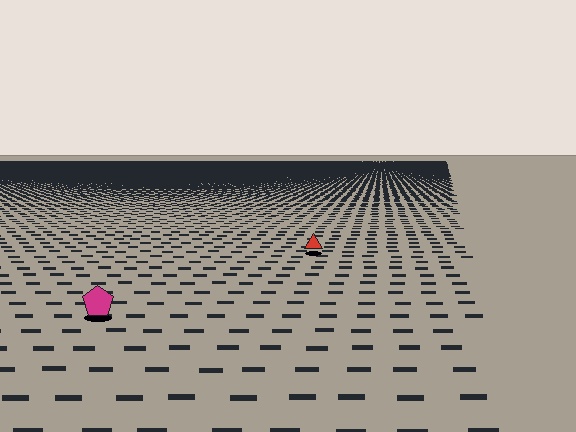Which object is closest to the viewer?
The magenta pentagon is closest. The texture marks near it are larger and more spread out.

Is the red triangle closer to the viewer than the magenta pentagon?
No. The magenta pentagon is closer — you can tell from the texture gradient: the ground texture is coarser near it.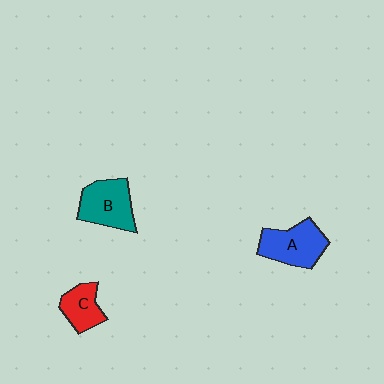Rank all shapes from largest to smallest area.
From largest to smallest: A (blue), B (teal), C (red).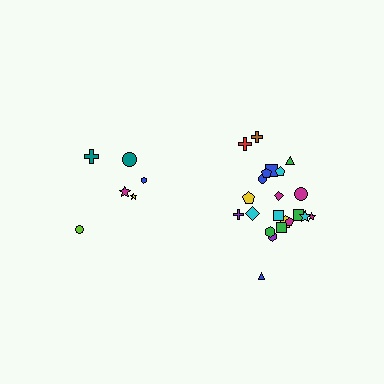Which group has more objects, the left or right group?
The right group.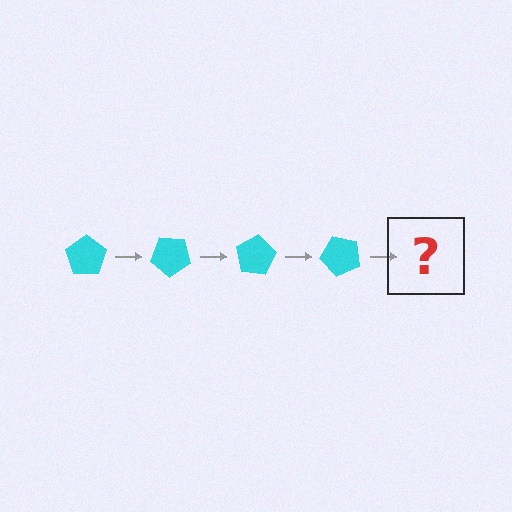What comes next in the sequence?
The next element should be a cyan pentagon rotated 160 degrees.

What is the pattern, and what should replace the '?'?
The pattern is that the pentagon rotates 40 degrees each step. The '?' should be a cyan pentagon rotated 160 degrees.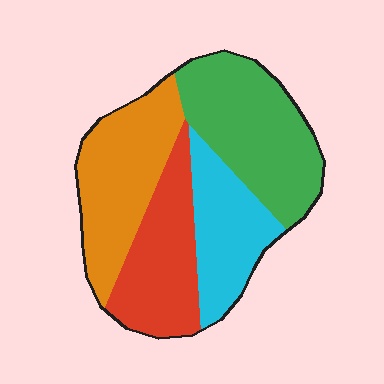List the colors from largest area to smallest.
From largest to smallest: green, orange, red, cyan.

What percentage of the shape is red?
Red takes up about one quarter (1/4) of the shape.